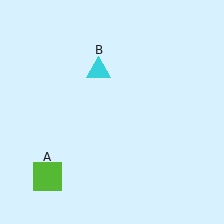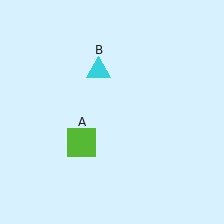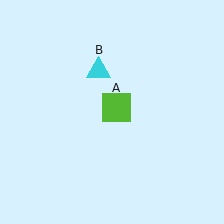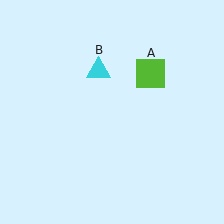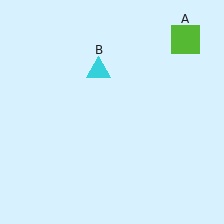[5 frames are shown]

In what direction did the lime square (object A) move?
The lime square (object A) moved up and to the right.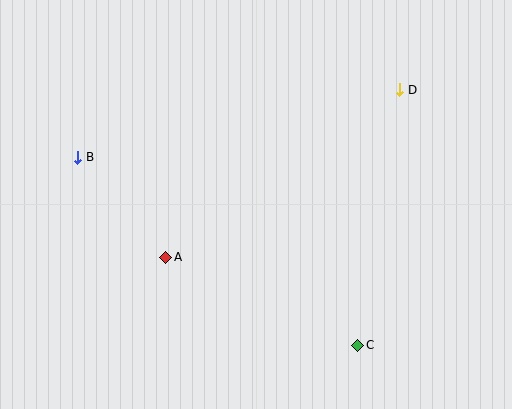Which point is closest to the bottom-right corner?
Point C is closest to the bottom-right corner.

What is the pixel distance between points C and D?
The distance between C and D is 259 pixels.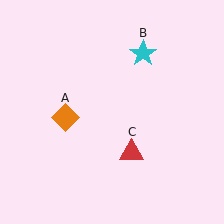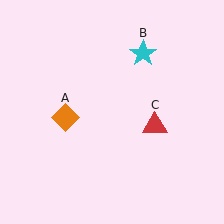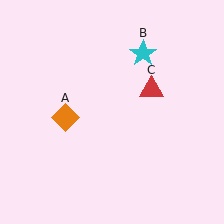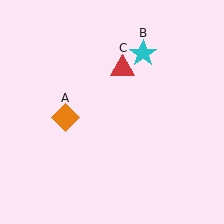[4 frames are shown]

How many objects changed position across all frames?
1 object changed position: red triangle (object C).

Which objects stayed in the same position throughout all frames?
Orange diamond (object A) and cyan star (object B) remained stationary.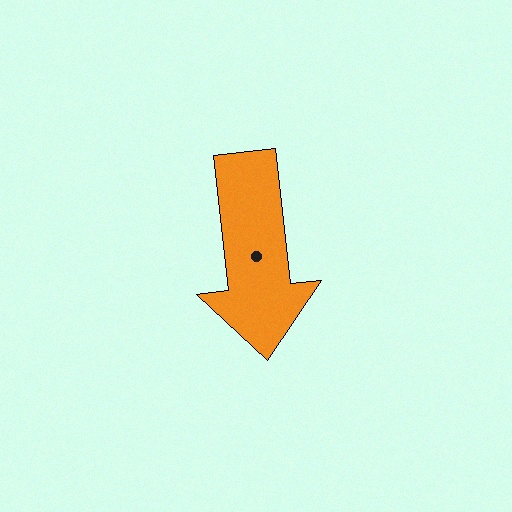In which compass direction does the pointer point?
South.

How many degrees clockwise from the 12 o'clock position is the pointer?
Approximately 174 degrees.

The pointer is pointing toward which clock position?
Roughly 6 o'clock.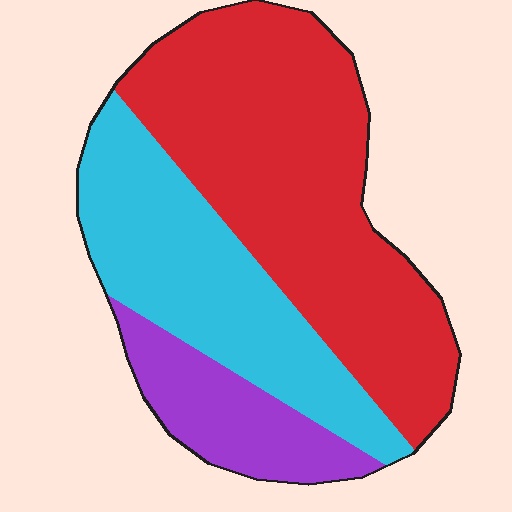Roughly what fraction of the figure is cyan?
Cyan covers roughly 30% of the figure.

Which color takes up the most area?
Red, at roughly 55%.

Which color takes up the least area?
Purple, at roughly 15%.